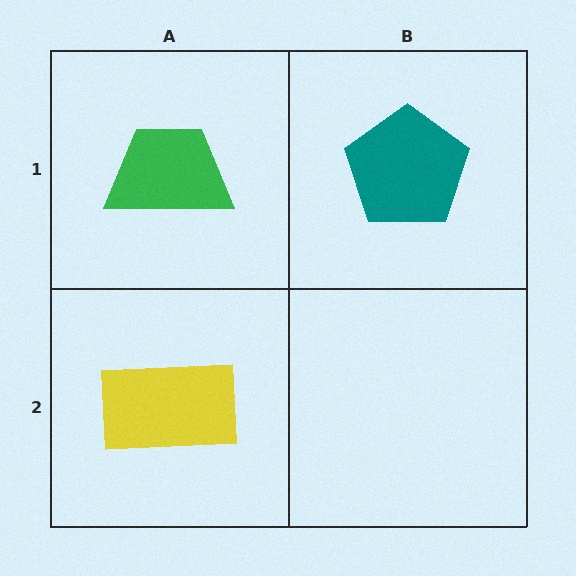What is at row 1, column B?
A teal pentagon.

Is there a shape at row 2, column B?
No, that cell is empty.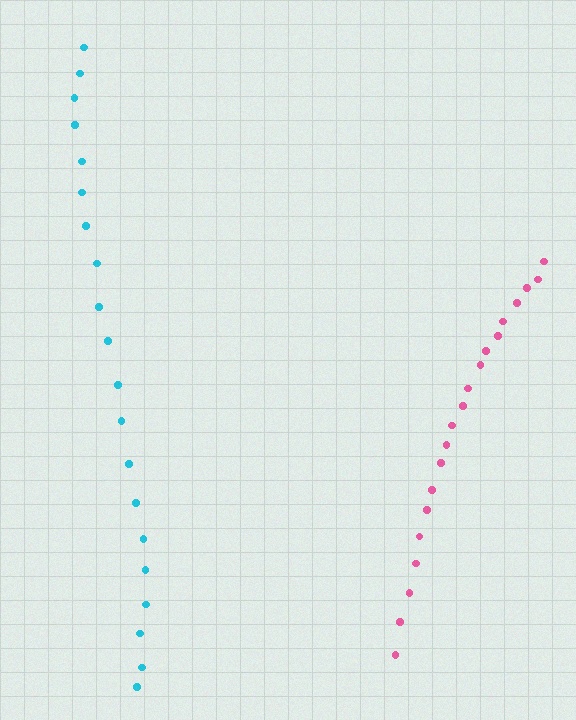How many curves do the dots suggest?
There are 2 distinct paths.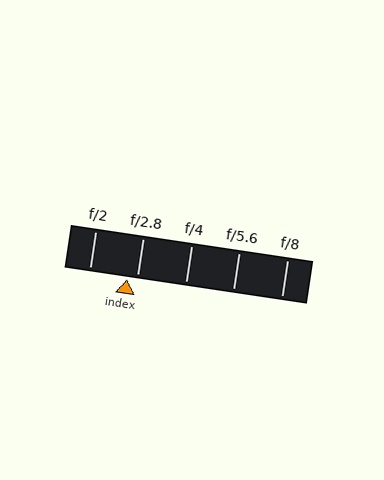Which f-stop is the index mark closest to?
The index mark is closest to f/2.8.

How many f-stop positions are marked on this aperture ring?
There are 5 f-stop positions marked.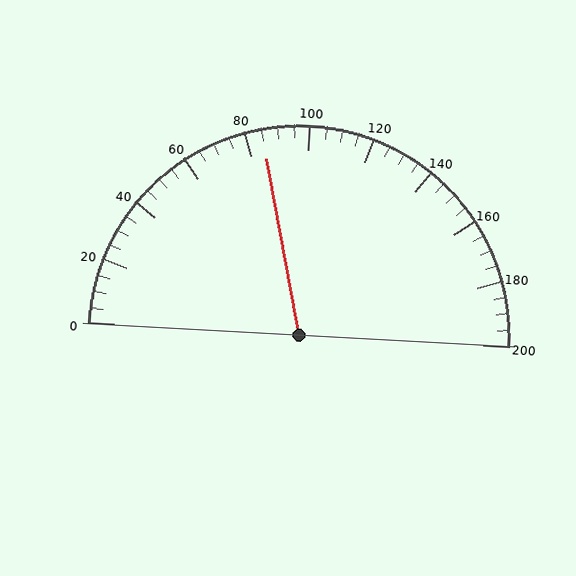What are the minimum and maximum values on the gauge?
The gauge ranges from 0 to 200.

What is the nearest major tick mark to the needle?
The nearest major tick mark is 80.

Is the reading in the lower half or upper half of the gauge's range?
The reading is in the lower half of the range (0 to 200).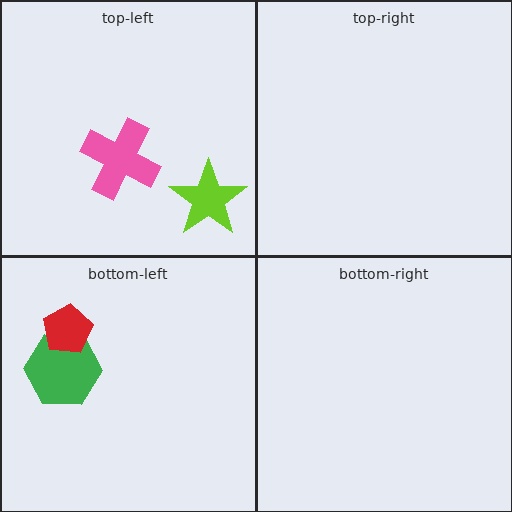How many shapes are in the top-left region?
2.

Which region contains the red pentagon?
The bottom-left region.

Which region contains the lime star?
The top-left region.